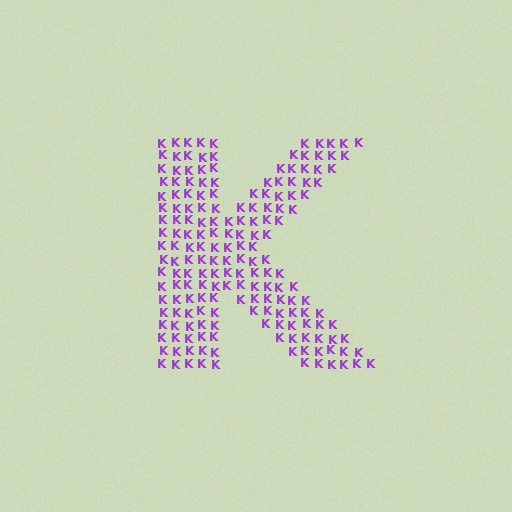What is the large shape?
The large shape is the letter K.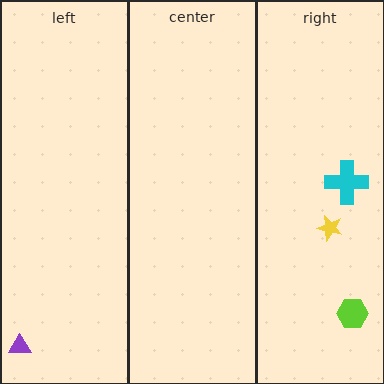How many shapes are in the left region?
1.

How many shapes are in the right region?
3.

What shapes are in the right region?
The lime hexagon, the yellow star, the cyan cross.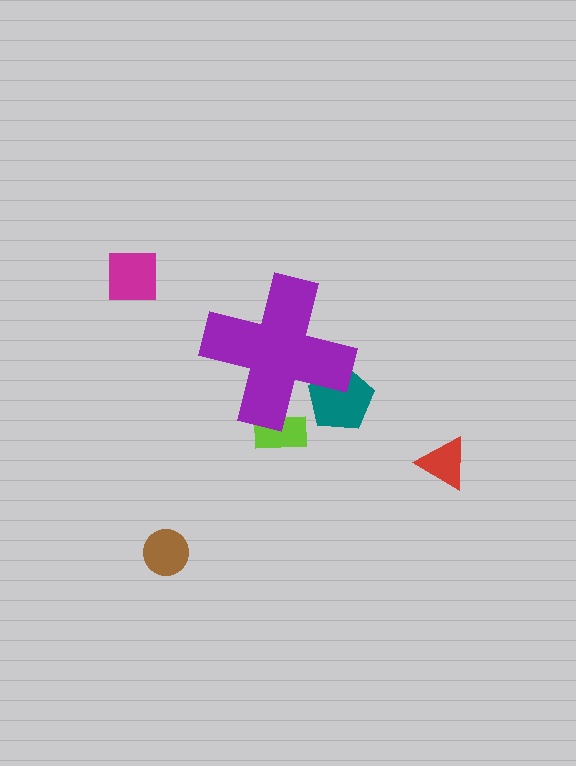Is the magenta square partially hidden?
No, the magenta square is fully visible.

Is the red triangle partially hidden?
No, the red triangle is fully visible.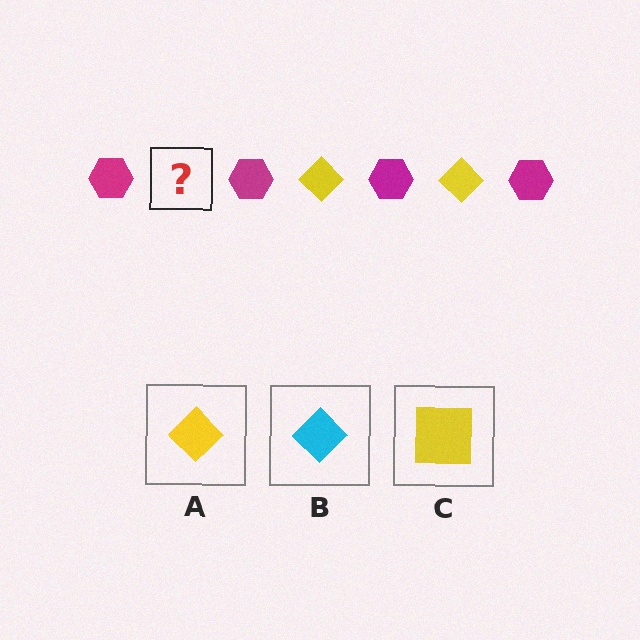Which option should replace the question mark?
Option A.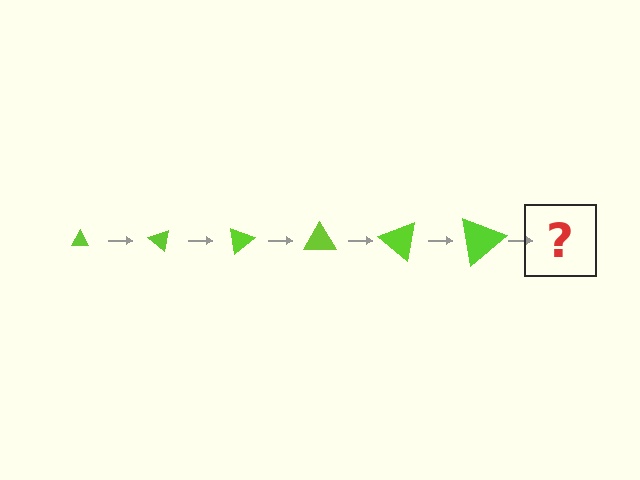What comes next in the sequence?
The next element should be a triangle, larger than the previous one and rotated 240 degrees from the start.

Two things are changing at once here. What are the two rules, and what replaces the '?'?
The two rules are that the triangle grows larger each step and it rotates 40 degrees each step. The '?' should be a triangle, larger than the previous one and rotated 240 degrees from the start.